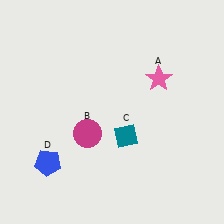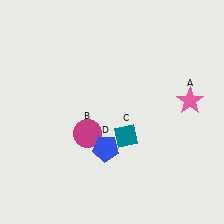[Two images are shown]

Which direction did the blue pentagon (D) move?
The blue pentagon (D) moved right.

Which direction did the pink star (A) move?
The pink star (A) moved right.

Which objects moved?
The objects that moved are: the pink star (A), the blue pentagon (D).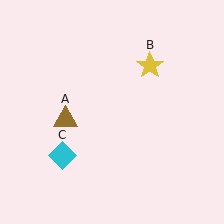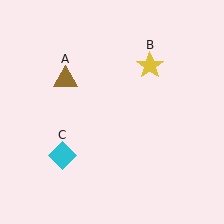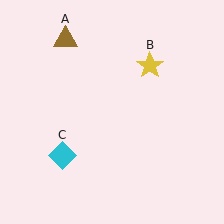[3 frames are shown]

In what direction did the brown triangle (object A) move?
The brown triangle (object A) moved up.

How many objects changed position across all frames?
1 object changed position: brown triangle (object A).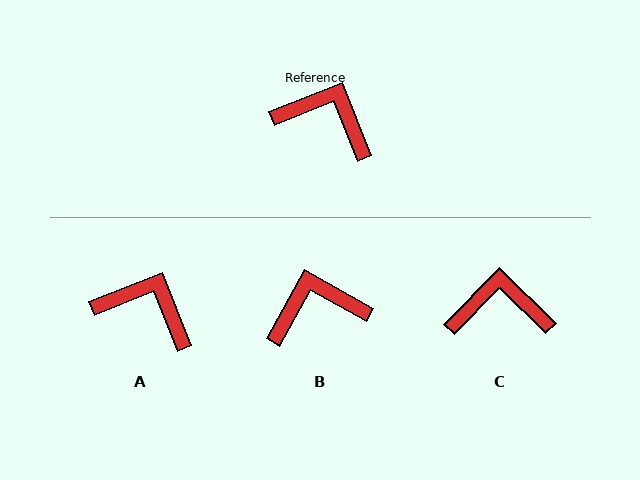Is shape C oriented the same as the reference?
No, it is off by about 24 degrees.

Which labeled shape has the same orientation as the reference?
A.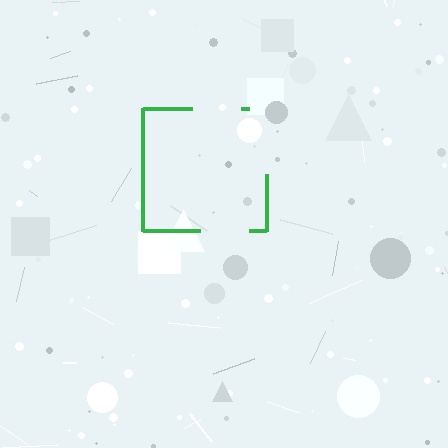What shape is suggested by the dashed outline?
The dashed outline suggests a square.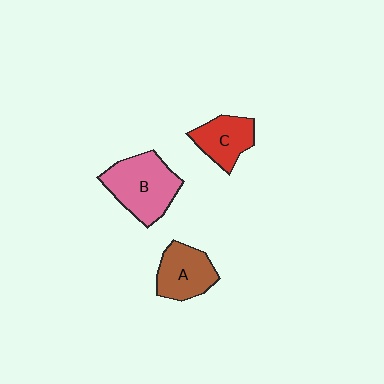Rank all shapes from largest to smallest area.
From largest to smallest: B (pink), A (brown), C (red).